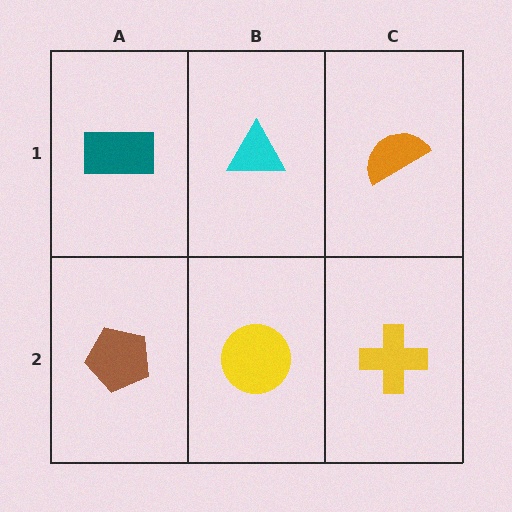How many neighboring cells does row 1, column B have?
3.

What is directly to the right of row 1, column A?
A cyan triangle.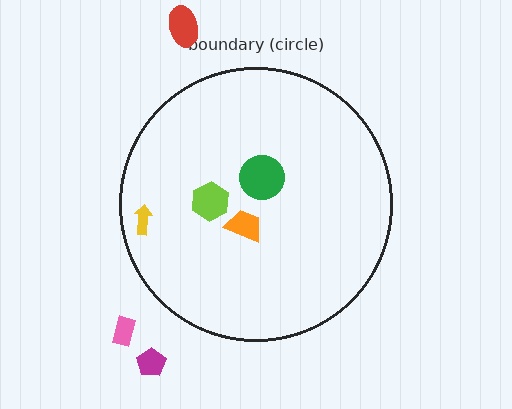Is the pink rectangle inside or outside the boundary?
Outside.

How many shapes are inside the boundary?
4 inside, 3 outside.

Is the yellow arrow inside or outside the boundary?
Inside.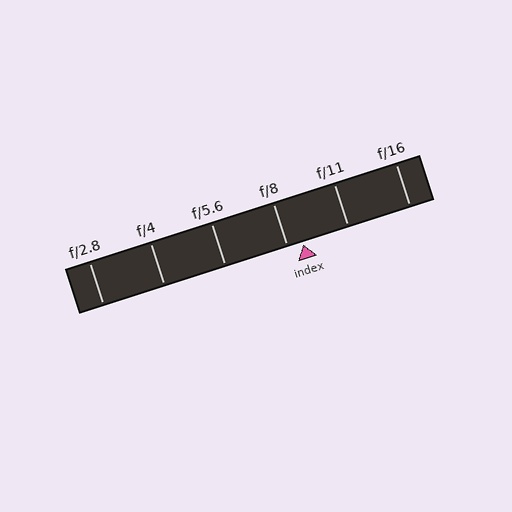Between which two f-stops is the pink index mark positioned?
The index mark is between f/8 and f/11.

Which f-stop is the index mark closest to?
The index mark is closest to f/8.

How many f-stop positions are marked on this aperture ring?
There are 6 f-stop positions marked.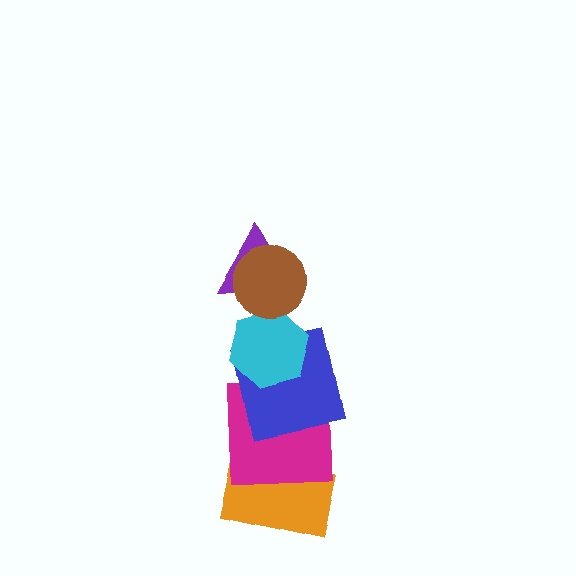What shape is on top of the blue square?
The cyan hexagon is on top of the blue square.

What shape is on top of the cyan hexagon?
The purple triangle is on top of the cyan hexagon.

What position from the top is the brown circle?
The brown circle is 1st from the top.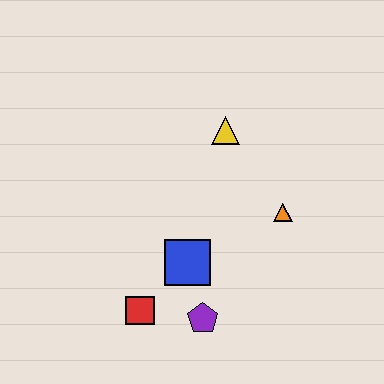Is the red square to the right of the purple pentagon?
No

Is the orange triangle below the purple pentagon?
No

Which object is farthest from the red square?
The yellow triangle is farthest from the red square.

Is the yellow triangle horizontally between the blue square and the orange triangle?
Yes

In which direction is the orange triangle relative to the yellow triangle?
The orange triangle is below the yellow triangle.